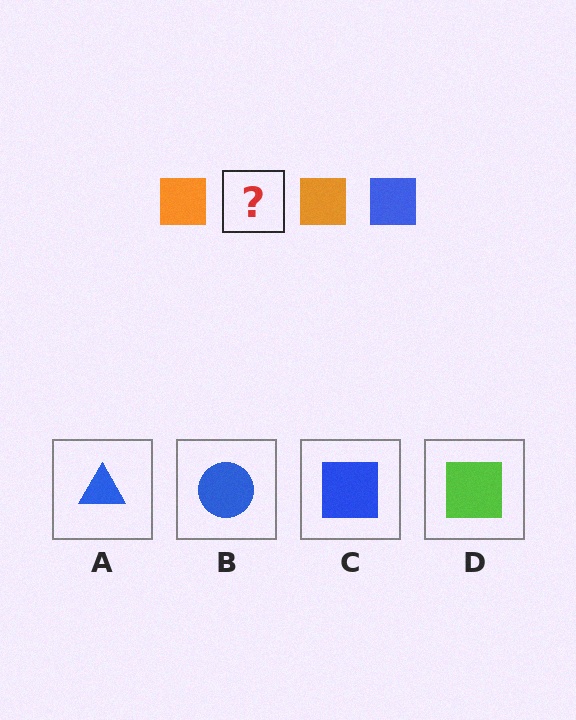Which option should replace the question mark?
Option C.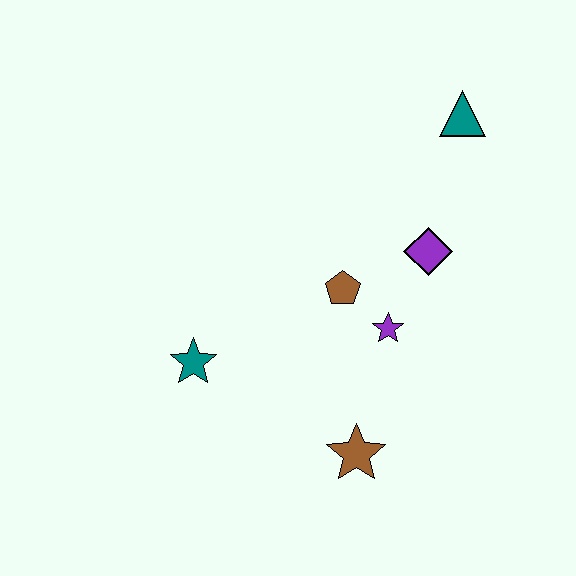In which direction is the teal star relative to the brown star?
The teal star is to the left of the brown star.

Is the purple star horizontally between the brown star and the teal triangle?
Yes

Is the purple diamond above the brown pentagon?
Yes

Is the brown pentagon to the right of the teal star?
Yes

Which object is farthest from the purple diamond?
The teal star is farthest from the purple diamond.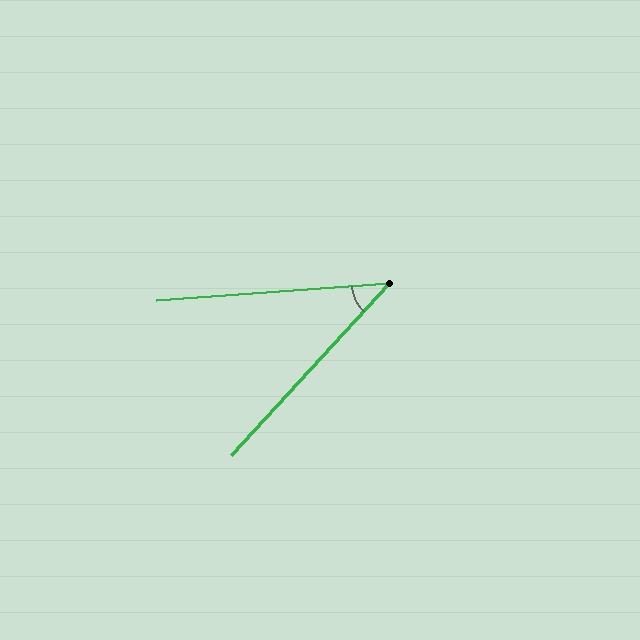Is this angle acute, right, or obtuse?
It is acute.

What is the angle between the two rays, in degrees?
Approximately 43 degrees.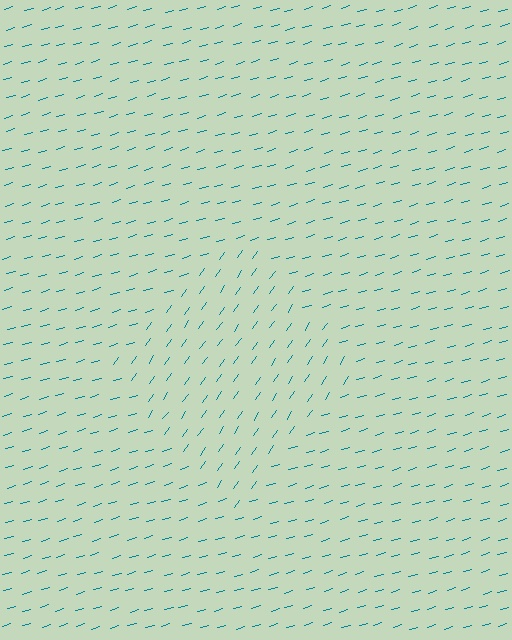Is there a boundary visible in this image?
Yes, there is a texture boundary formed by a change in line orientation.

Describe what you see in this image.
The image is filled with small teal line segments. A diamond region in the image has lines oriented differently from the surrounding lines, creating a visible texture boundary.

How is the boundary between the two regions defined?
The boundary is defined purely by a change in line orientation (approximately 38 degrees difference). All lines are the same color and thickness.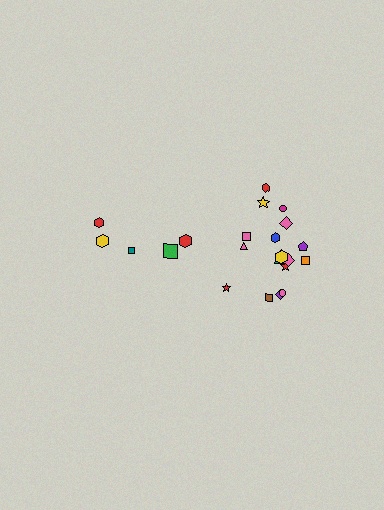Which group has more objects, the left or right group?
The right group.